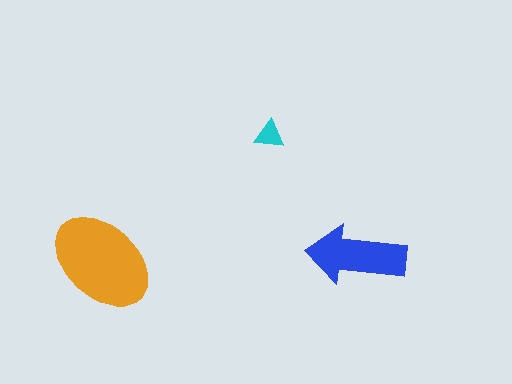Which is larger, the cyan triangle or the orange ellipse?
The orange ellipse.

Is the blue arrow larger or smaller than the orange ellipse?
Smaller.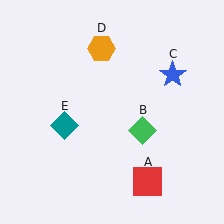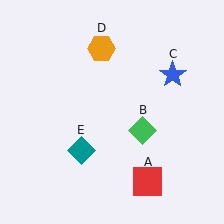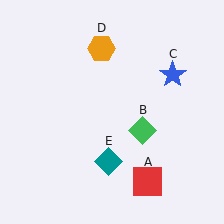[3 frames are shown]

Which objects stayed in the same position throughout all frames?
Red square (object A) and green diamond (object B) and blue star (object C) and orange hexagon (object D) remained stationary.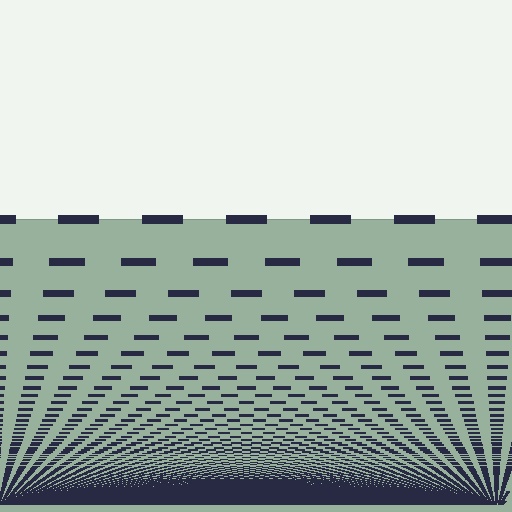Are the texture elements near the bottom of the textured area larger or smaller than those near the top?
Smaller. The gradient is inverted — elements near the bottom are smaller and denser.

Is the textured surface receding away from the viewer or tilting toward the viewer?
The surface appears to tilt toward the viewer. Texture elements get larger and sparser toward the top.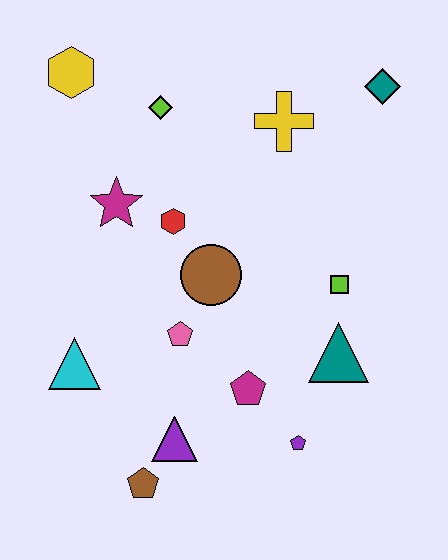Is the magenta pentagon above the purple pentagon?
Yes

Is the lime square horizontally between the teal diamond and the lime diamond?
Yes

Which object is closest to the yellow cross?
The teal diamond is closest to the yellow cross.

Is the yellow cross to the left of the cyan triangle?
No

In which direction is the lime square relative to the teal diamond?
The lime square is below the teal diamond.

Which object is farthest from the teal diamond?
The brown pentagon is farthest from the teal diamond.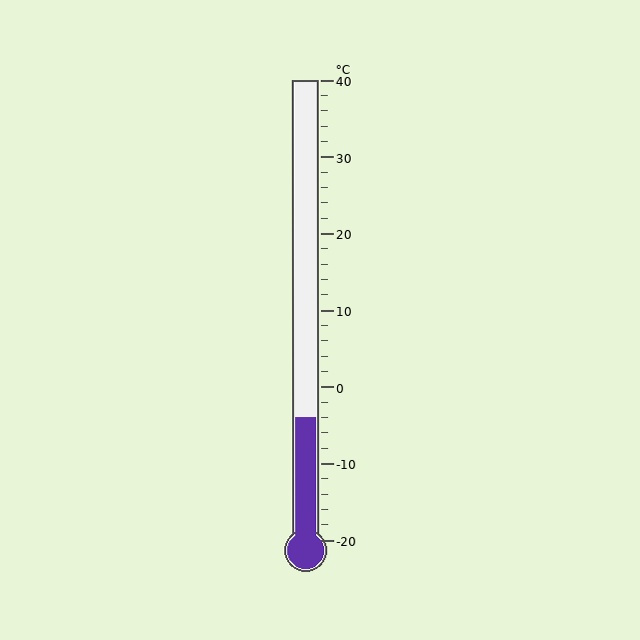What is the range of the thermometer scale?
The thermometer scale ranges from -20°C to 40°C.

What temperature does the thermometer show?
The thermometer shows approximately -4°C.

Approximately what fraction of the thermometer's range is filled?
The thermometer is filled to approximately 25% of its range.